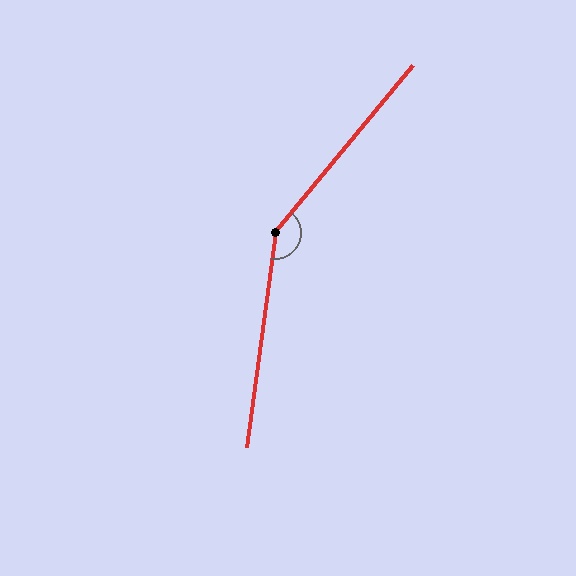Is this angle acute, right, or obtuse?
It is obtuse.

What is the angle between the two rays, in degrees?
Approximately 148 degrees.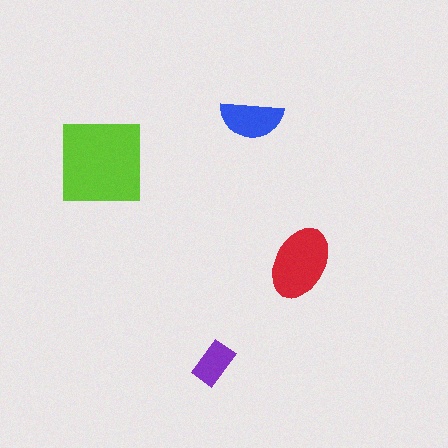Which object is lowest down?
The purple rectangle is bottommost.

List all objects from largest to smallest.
The lime square, the red ellipse, the blue semicircle, the purple rectangle.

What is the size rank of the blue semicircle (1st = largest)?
3rd.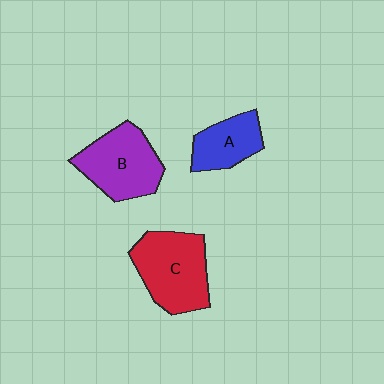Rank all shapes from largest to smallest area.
From largest to smallest: C (red), B (purple), A (blue).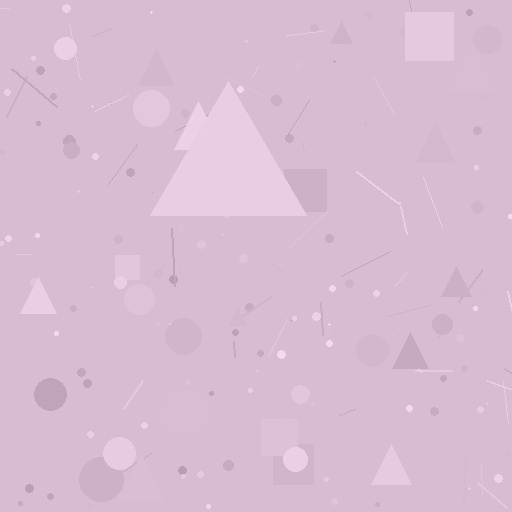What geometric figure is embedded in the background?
A triangle is embedded in the background.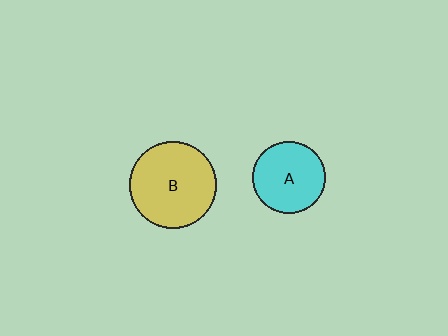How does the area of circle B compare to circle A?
Approximately 1.5 times.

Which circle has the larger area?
Circle B (yellow).